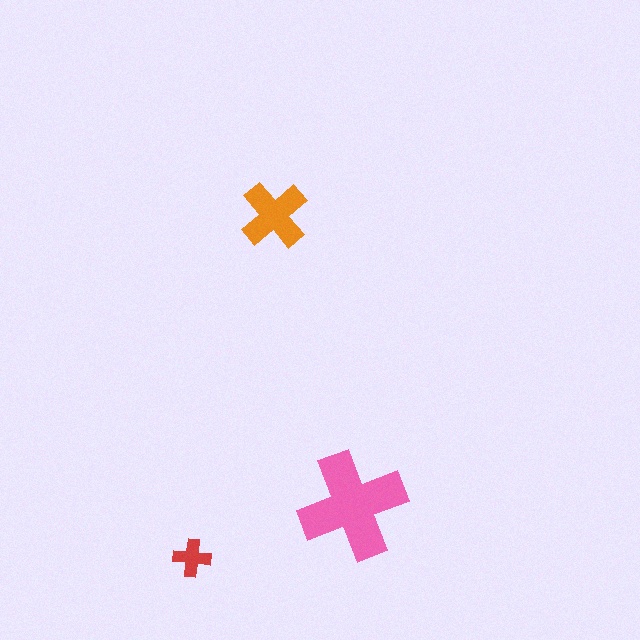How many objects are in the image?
There are 3 objects in the image.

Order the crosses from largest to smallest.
the pink one, the orange one, the red one.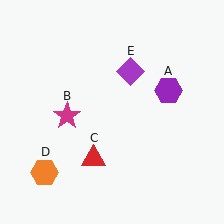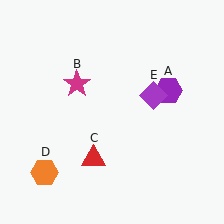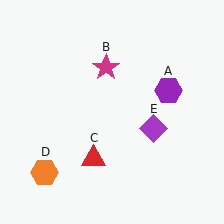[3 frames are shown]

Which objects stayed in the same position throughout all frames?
Purple hexagon (object A) and red triangle (object C) and orange hexagon (object D) remained stationary.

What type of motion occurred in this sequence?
The magenta star (object B), purple diamond (object E) rotated clockwise around the center of the scene.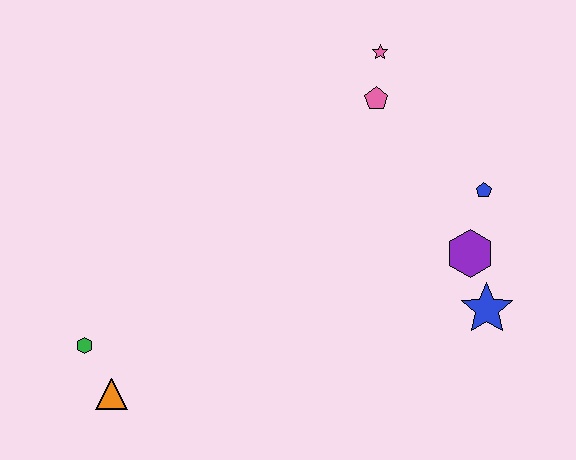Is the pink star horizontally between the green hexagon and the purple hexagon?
Yes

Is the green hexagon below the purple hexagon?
Yes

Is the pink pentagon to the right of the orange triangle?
Yes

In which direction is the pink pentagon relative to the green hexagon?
The pink pentagon is to the right of the green hexagon.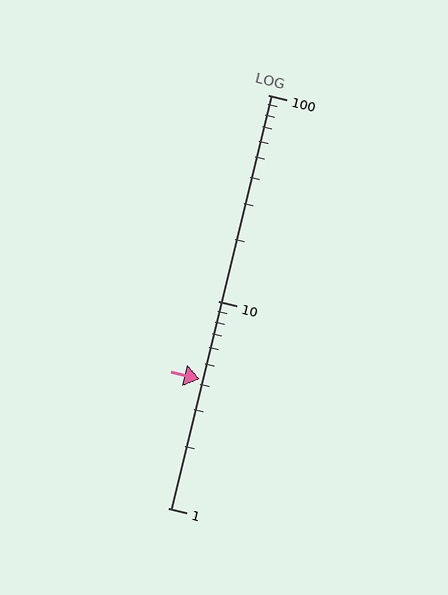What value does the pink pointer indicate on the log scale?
The pointer indicates approximately 4.2.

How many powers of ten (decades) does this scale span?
The scale spans 2 decades, from 1 to 100.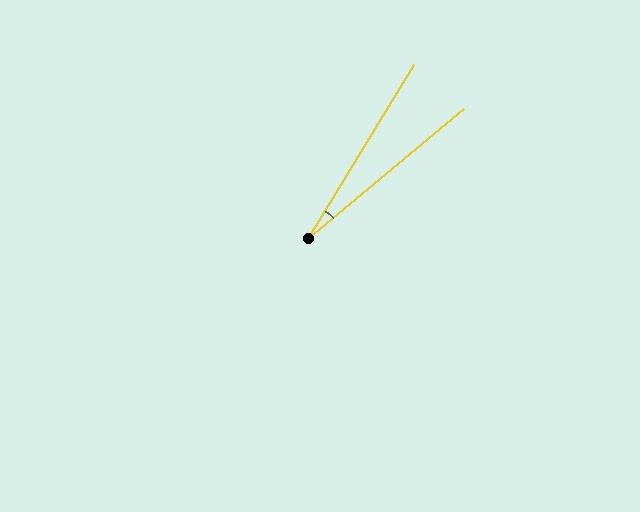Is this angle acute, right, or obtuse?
It is acute.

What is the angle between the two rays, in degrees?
Approximately 19 degrees.